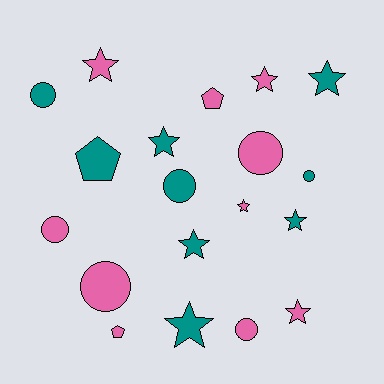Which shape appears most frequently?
Star, with 9 objects.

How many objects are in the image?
There are 19 objects.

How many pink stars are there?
There are 4 pink stars.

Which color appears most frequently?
Pink, with 10 objects.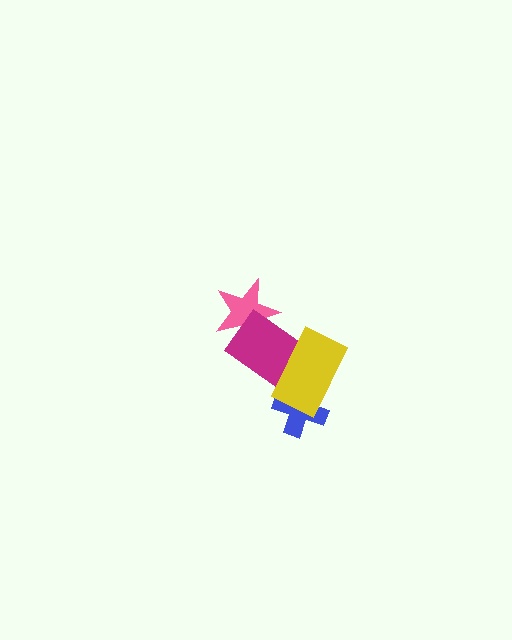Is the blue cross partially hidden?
Yes, it is partially covered by another shape.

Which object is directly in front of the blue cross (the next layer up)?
The magenta rectangle is directly in front of the blue cross.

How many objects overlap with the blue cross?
2 objects overlap with the blue cross.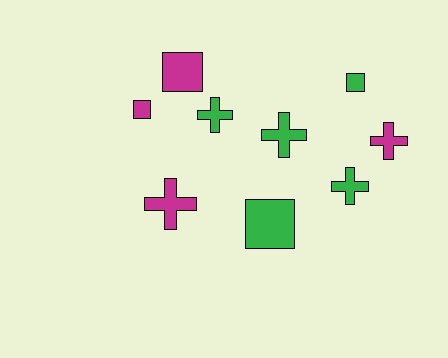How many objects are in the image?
There are 9 objects.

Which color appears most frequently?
Green, with 5 objects.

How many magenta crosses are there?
There are 2 magenta crosses.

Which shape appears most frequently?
Cross, with 5 objects.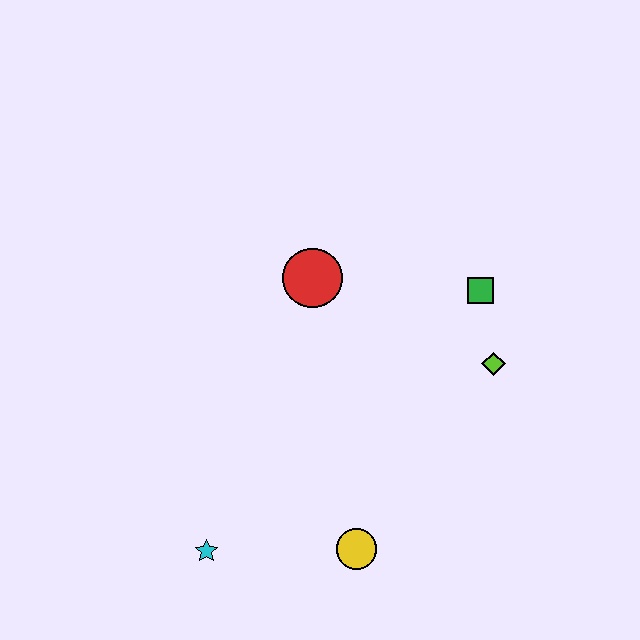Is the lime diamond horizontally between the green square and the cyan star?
No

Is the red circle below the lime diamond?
No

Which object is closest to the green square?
The lime diamond is closest to the green square.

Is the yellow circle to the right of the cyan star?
Yes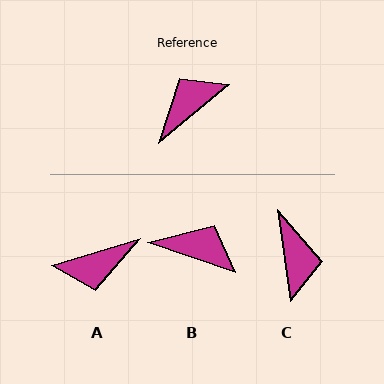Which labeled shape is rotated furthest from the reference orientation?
A, about 157 degrees away.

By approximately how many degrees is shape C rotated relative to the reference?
Approximately 121 degrees clockwise.